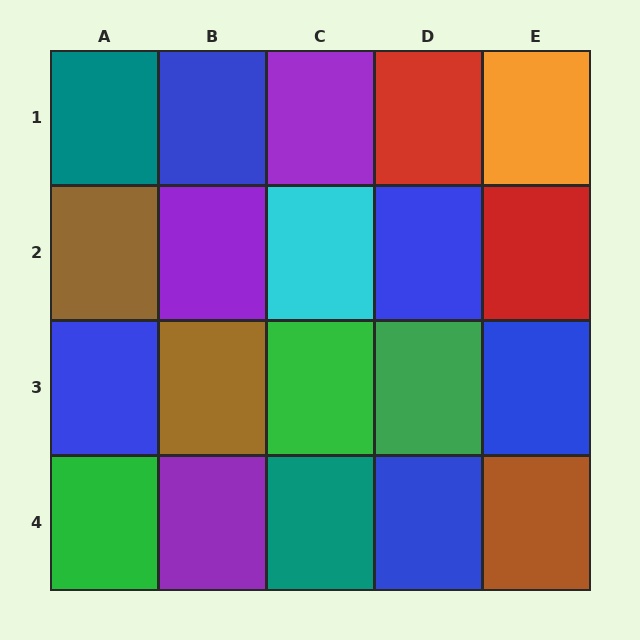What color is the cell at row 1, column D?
Red.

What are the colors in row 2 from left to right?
Brown, purple, cyan, blue, red.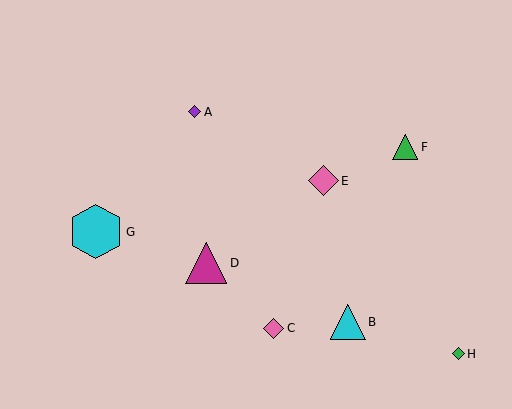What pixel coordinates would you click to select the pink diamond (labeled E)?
Click at (324, 181) to select the pink diamond E.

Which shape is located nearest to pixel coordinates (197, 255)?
The magenta triangle (labeled D) at (206, 263) is nearest to that location.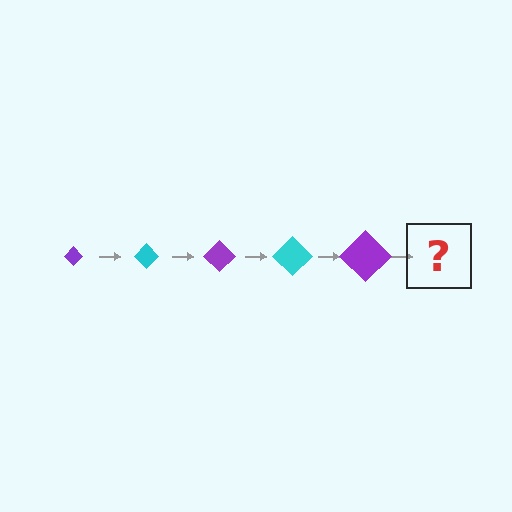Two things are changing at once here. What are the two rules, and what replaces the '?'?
The two rules are that the diamond grows larger each step and the color cycles through purple and cyan. The '?' should be a cyan diamond, larger than the previous one.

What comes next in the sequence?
The next element should be a cyan diamond, larger than the previous one.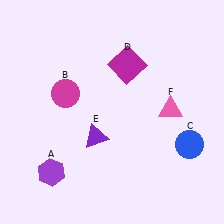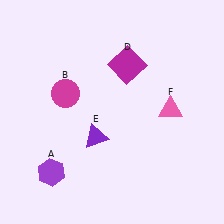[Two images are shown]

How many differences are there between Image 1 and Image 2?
There is 1 difference between the two images.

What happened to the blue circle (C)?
The blue circle (C) was removed in Image 2. It was in the bottom-right area of Image 1.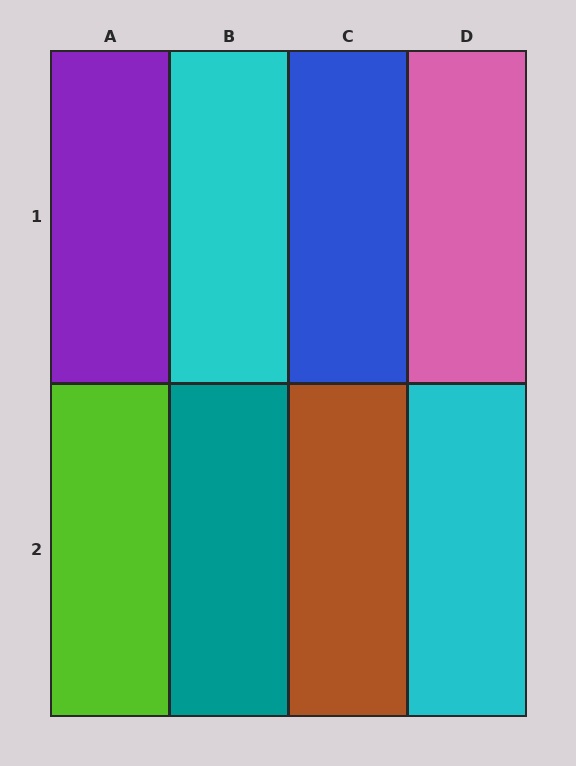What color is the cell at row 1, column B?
Cyan.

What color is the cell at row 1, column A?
Purple.